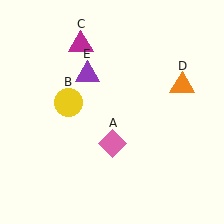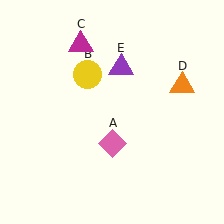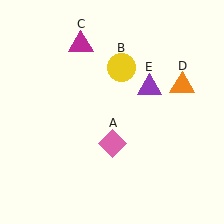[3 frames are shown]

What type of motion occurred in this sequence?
The yellow circle (object B), purple triangle (object E) rotated clockwise around the center of the scene.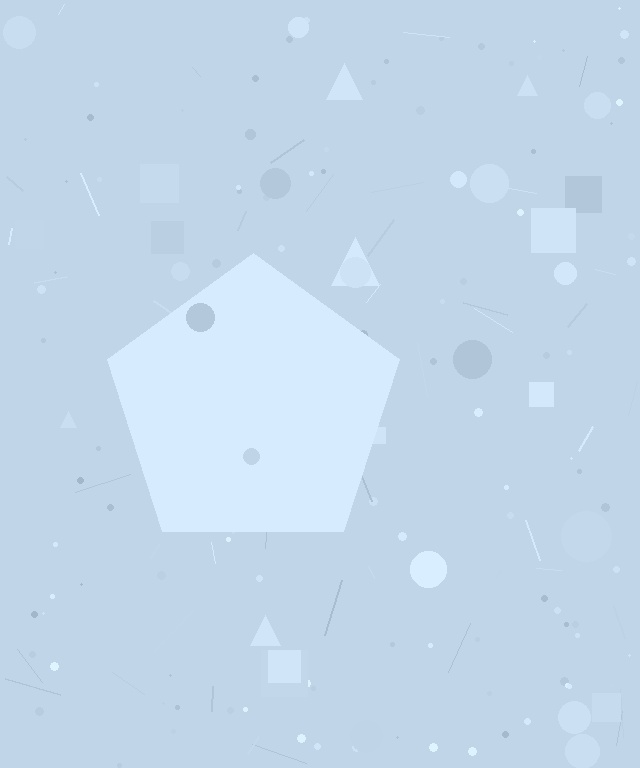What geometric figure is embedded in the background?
A pentagon is embedded in the background.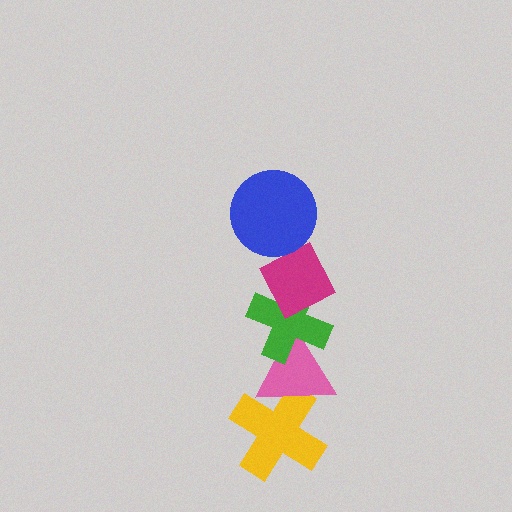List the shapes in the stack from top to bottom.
From top to bottom: the blue circle, the magenta diamond, the green cross, the pink triangle, the yellow cross.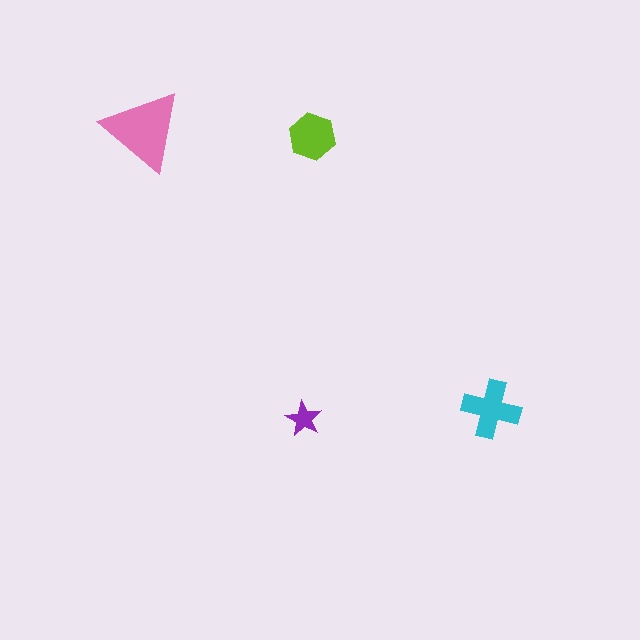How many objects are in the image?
There are 4 objects in the image.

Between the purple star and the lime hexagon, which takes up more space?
The lime hexagon.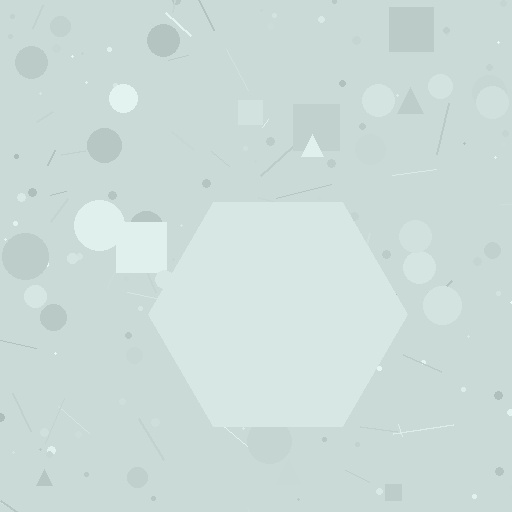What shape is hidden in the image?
A hexagon is hidden in the image.